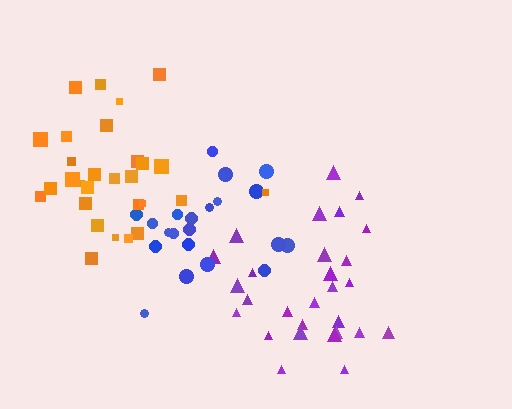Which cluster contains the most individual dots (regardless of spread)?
Orange (29).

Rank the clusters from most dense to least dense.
orange, purple, blue.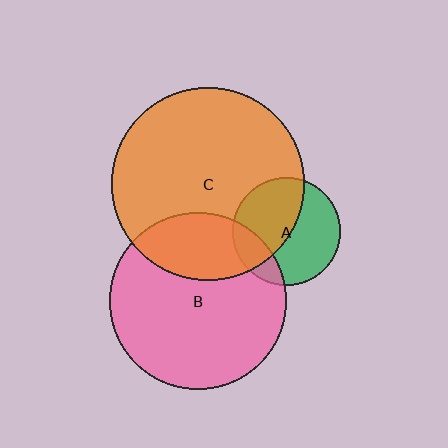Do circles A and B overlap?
Yes.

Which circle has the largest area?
Circle C (orange).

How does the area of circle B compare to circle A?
Approximately 2.7 times.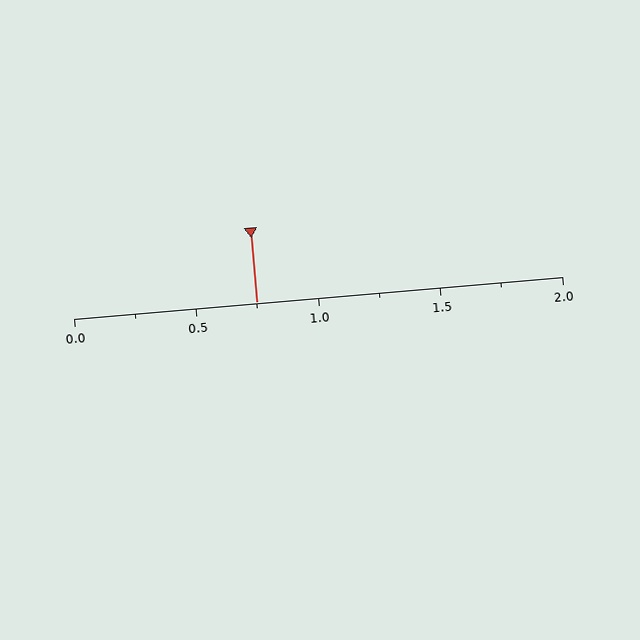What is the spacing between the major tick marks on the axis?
The major ticks are spaced 0.5 apart.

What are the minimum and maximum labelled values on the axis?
The axis runs from 0.0 to 2.0.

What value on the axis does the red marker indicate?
The marker indicates approximately 0.75.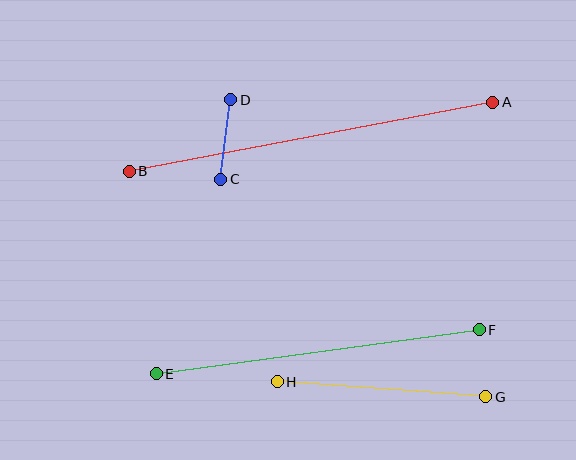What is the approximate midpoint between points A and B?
The midpoint is at approximately (311, 137) pixels.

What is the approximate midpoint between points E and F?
The midpoint is at approximately (318, 352) pixels.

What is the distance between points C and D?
The distance is approximately 80 pixels.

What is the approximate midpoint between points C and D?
The midpoint is at approximately (226, 140) pixels.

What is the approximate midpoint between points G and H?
The midpoint is at approximately (382, 389) pixels.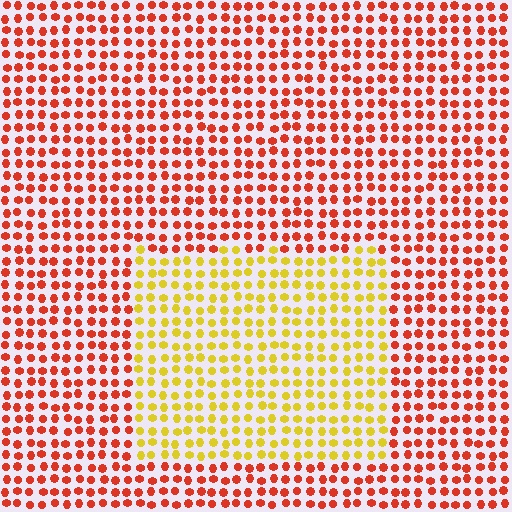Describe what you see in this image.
The image is filled with small red elements in a uniform arrangement. A rectangle-shaped region is visible where the elements are tinted to a slightly different hue, forming a subtle color boundary.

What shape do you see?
I see a rectangle.